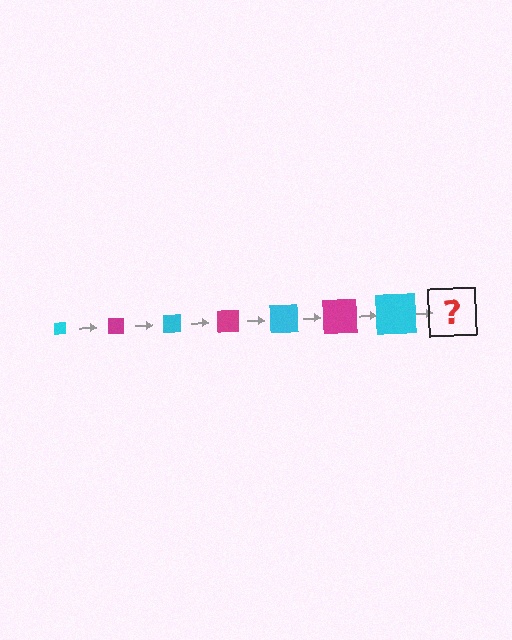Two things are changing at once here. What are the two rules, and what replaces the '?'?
The two rules are that the square grows larger each step and the color cycles through cyan and magenta. The '?' should be a magenta square, larger than the previous one.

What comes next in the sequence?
The next element should be a magenta square, larger than the previous one.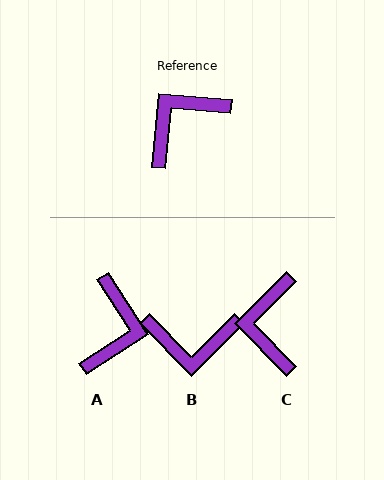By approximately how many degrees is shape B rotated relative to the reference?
Approximately 140 degrees counter-clockwise.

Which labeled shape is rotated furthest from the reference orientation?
A, about 142 degrees away.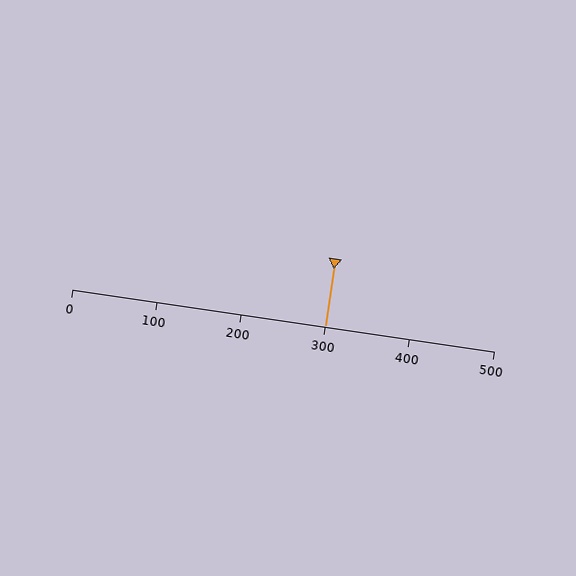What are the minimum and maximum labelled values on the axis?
The axis runs from 0 to 500.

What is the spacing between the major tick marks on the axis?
The major ticks are spaced 100 apart.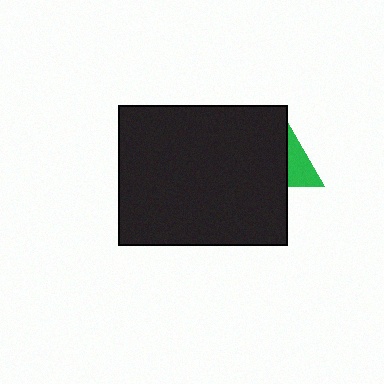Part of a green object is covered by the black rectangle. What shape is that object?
It is a triangle.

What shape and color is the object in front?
The object in front is a black rectangle.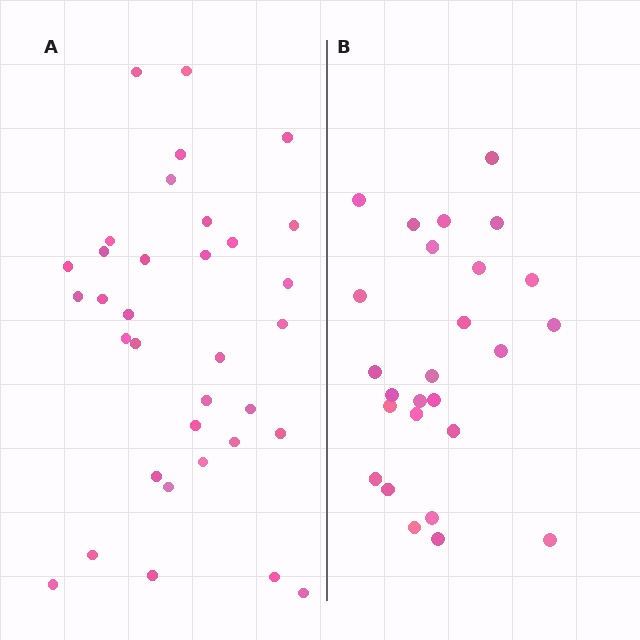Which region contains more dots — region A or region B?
Region A (the left region) has more dots.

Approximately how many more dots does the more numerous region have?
Region A has roughly 8 or so more dots than region B.